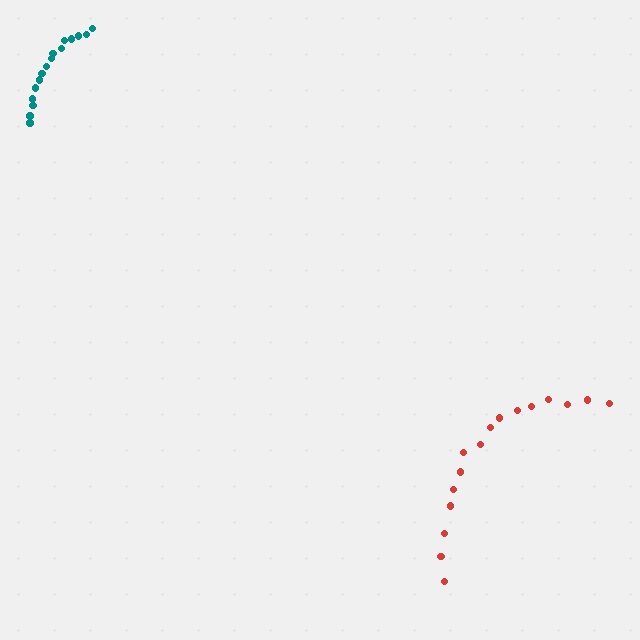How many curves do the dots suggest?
There are 2 distinct paths.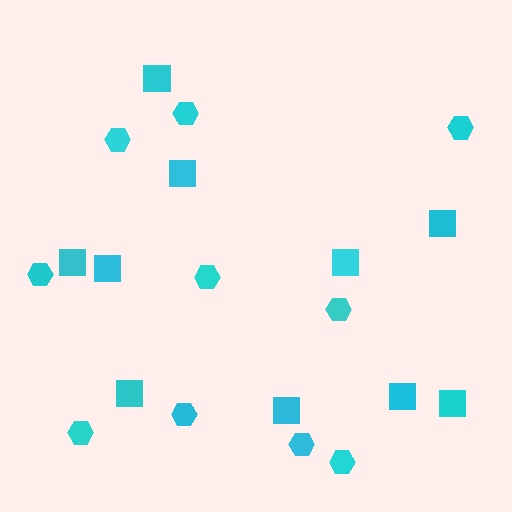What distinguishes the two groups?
There are 2 groups: one group of squares (10) and one group of hexagons (10).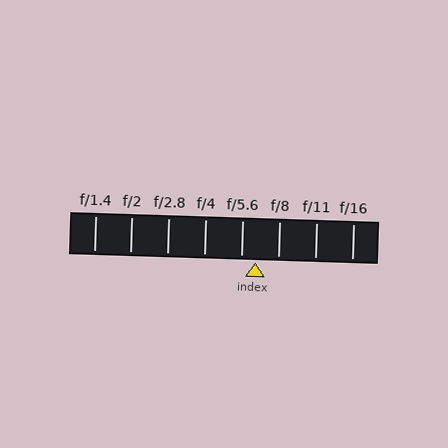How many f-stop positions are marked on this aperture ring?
There are 8 f-stop positions marked.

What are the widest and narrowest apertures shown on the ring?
The widest aperture shown is f/1.4 and the narrowest is f/16.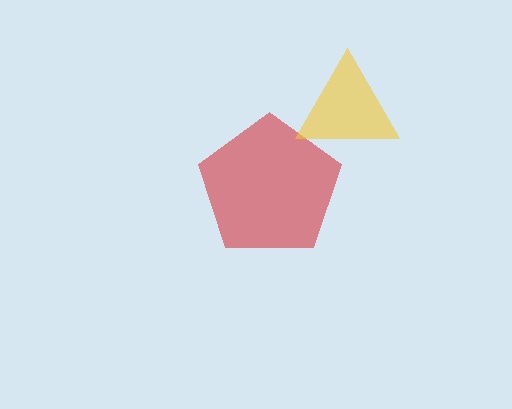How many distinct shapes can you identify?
There are 2 distinct shapes: a red pentagon, a yellow triangle.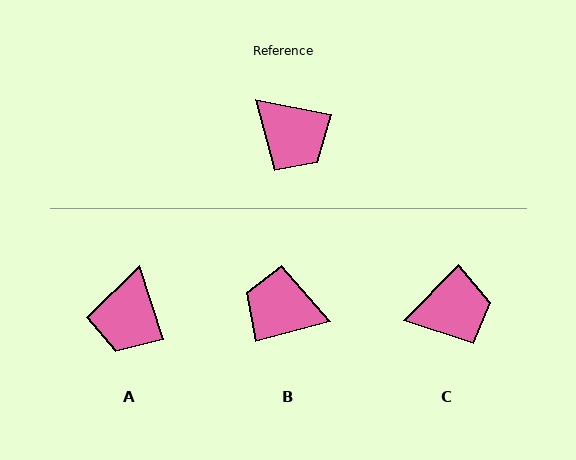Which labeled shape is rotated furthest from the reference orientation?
B, about 153 degrees away.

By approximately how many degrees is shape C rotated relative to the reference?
Approximately 57 degrees counter-clockwise.